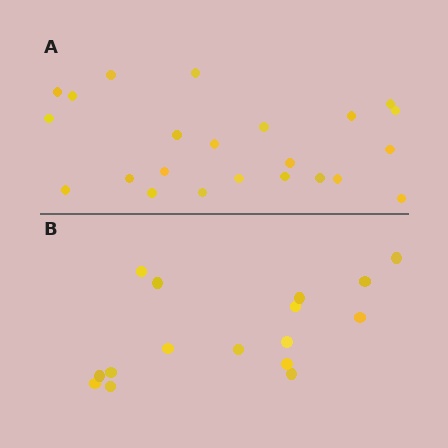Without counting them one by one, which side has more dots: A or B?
Region A (the top region) has more dots.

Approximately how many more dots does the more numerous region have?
Region A has roughly 8 or so more dots than region B.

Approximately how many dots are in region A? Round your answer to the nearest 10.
About 20 dots. (The exact count is 23, which rounds to 20.)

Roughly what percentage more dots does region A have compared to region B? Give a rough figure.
About 45% more.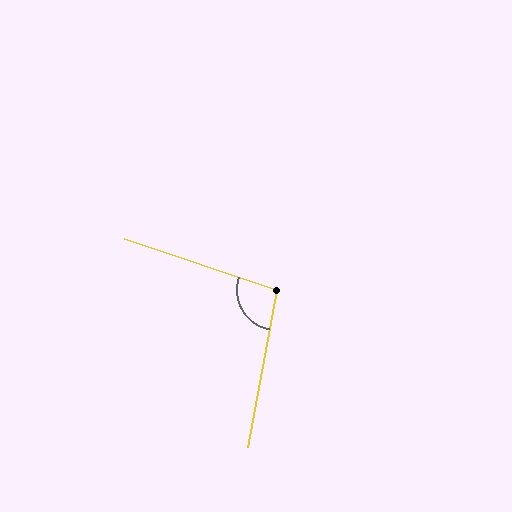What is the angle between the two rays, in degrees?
Approximately 98 degrees.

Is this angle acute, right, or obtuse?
It is obtuse.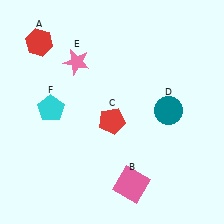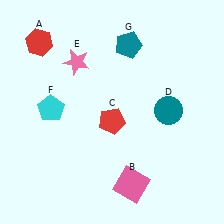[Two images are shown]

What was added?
A teal pentagon (G) was added in Image 2.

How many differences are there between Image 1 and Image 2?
There is 1 difference between the two images.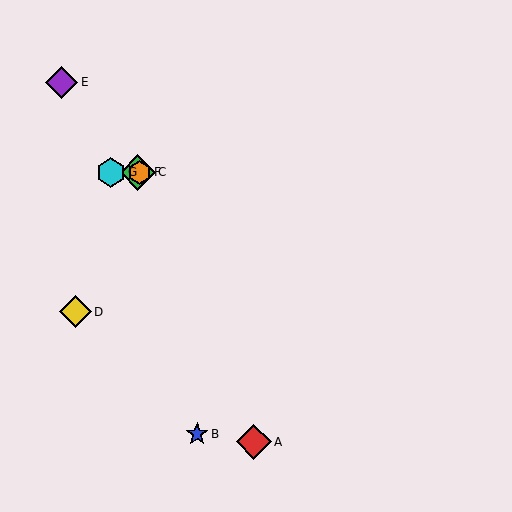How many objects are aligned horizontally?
3 objects (C, F, G) are aligned horizontally.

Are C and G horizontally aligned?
Yes, both are at y≈172.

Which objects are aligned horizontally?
Objects C, F, G are aligned horizontally.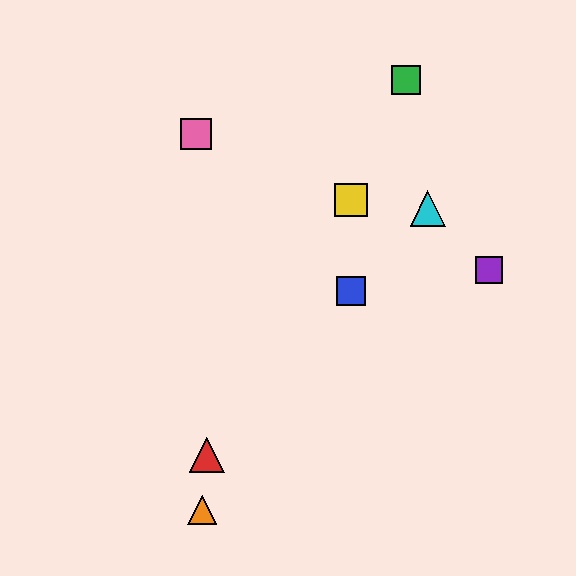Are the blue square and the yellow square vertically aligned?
Yes, both are at x≈351.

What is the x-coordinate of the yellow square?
The yellow square is at x≈351.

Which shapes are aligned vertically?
The blue square, the yellow square are aligned vertically.